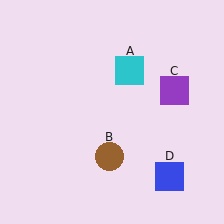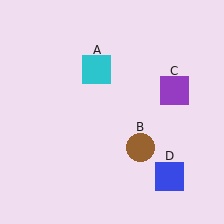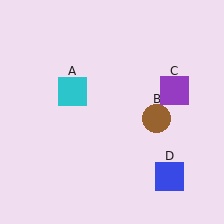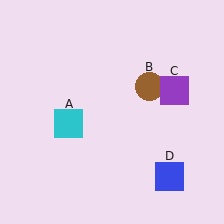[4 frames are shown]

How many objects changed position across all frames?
2 objects changed position: cyan square (object A), brown circle (object B).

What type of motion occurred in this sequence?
The cyan square (object A), brown circle (object B) rotated counterclockwise around the center of the scene.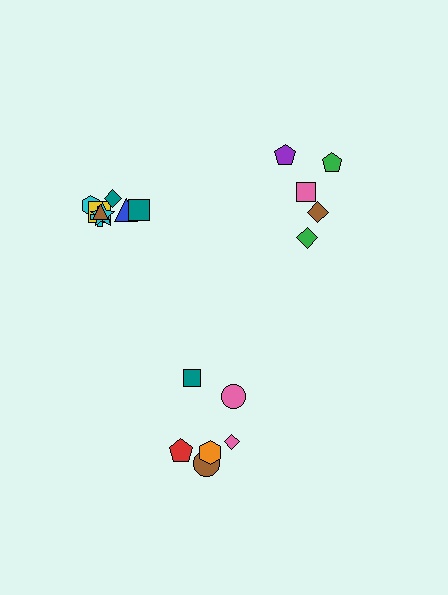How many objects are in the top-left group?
There are 8 objects.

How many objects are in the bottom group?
There are 6 objects.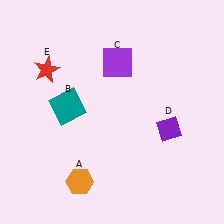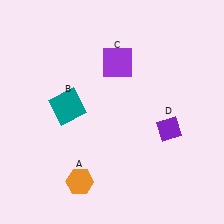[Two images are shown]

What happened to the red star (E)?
The red star (E) was removed in Image 2. It was in the top-left area of Image 1.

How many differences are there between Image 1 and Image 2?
There is 1 difference between the two images.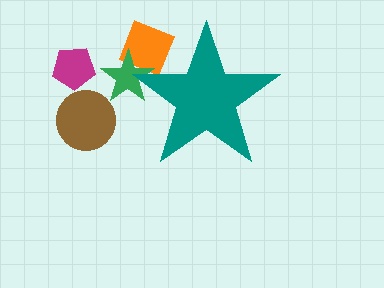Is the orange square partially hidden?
Yes, the orange square is partially hidden behind the teal star.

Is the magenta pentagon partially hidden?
No, the magenta pentagon is fully visible.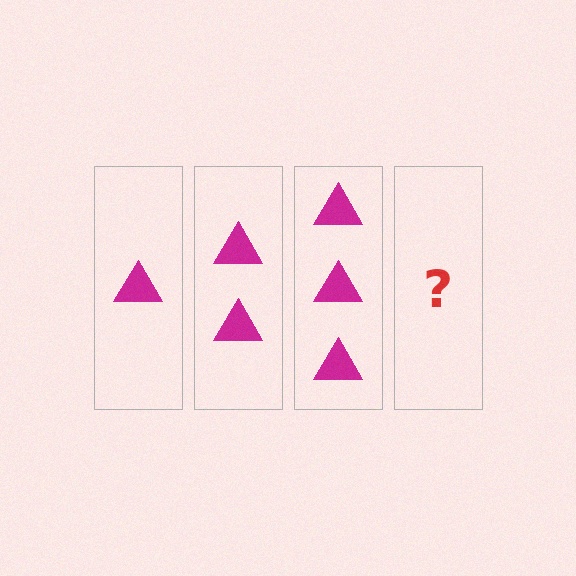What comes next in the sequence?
The next element should be 4 triangles.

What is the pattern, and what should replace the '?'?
The pattern is that each step adds one more triangle. The '?' should be 4 triangles.